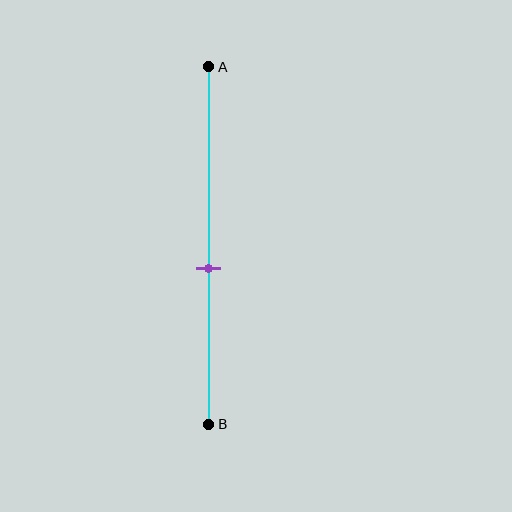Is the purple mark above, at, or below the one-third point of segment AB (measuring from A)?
The purple mark is below the one-third point of segment AB.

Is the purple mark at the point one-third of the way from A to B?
No, the mark is at about 55% from A, not at the 33% one-third point.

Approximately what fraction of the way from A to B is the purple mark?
The purple mark is approximately 55% of the way from A to B.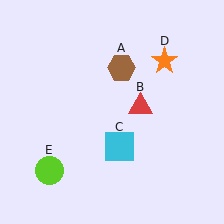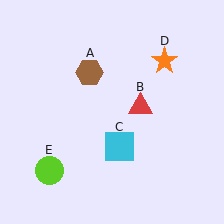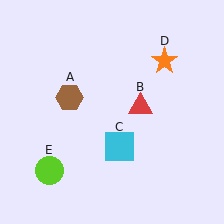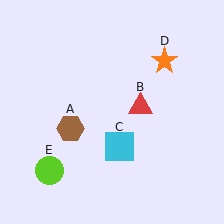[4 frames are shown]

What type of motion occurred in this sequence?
The brown hexagon (object A) rotated counterclockwise around the center of the scene.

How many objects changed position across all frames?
1 object changed position: brown hexagon (object A).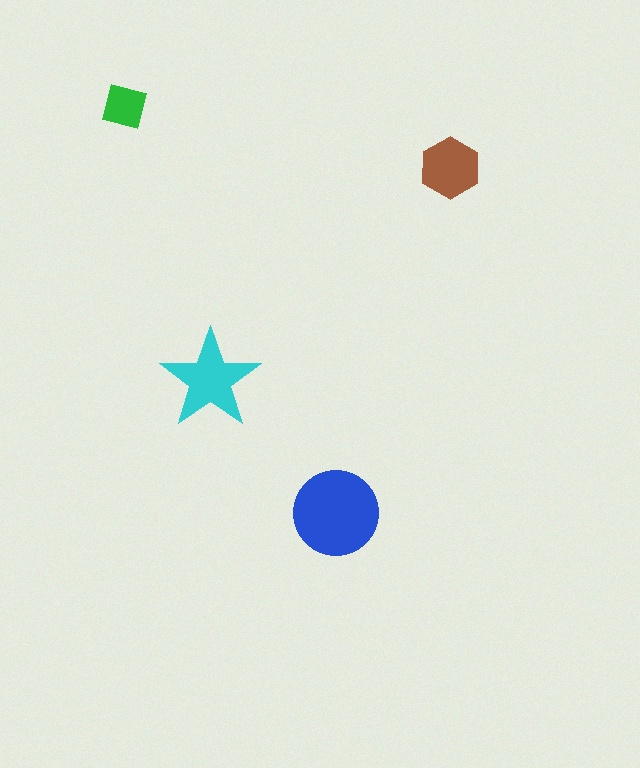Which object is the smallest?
The green square.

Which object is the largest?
The blue circle.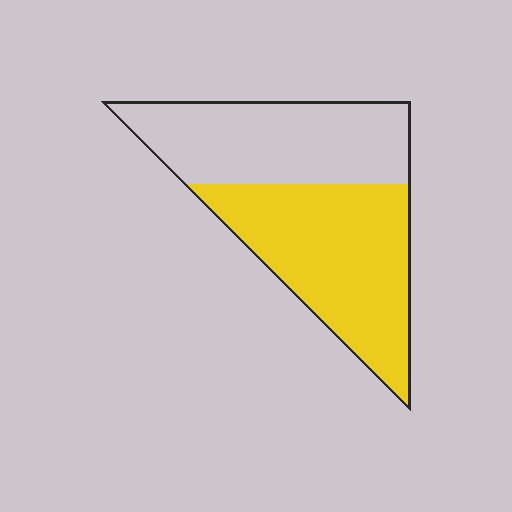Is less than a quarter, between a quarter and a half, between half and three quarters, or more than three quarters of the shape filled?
Between half and three quarters.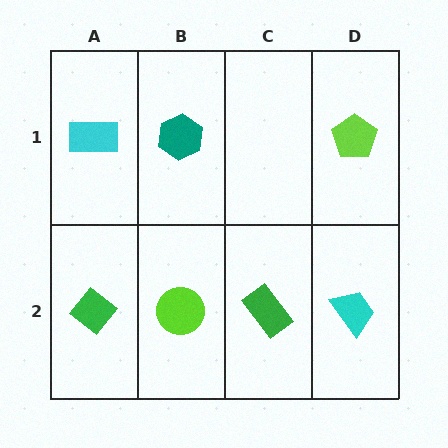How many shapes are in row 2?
4 shapes.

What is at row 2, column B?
A lime circle.